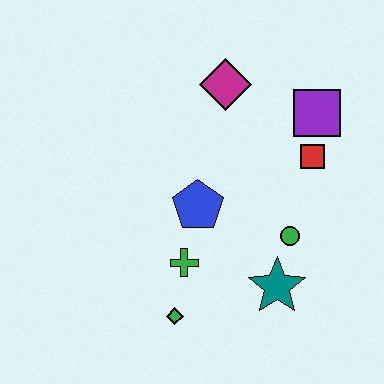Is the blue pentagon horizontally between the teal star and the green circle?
No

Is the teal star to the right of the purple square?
No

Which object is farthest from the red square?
The green diamond is farthest from the red square.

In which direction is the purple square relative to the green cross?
The purple square is above the green cross.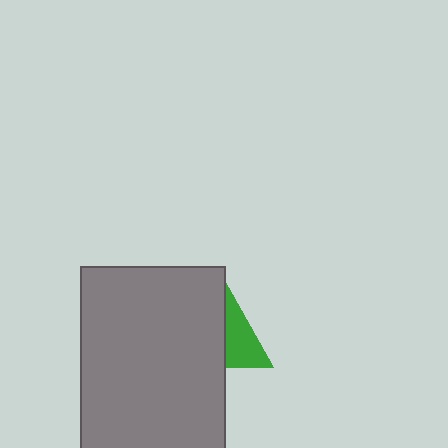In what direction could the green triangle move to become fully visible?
The green triangle could move right. That would shift it out from behind the gray rectangle entirely.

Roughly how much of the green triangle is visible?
About half of it is visible (roughly 46%).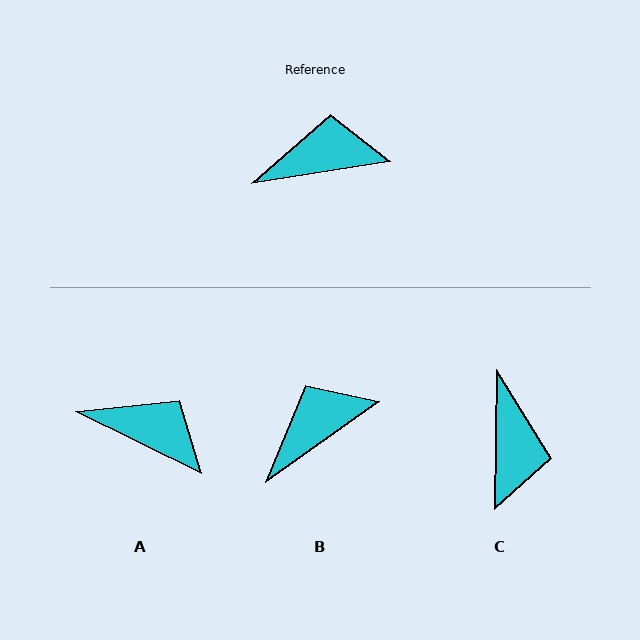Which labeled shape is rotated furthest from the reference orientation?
C, about 100 degrees away.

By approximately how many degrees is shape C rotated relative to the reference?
Approximately 100 degrees clockwise.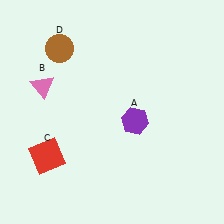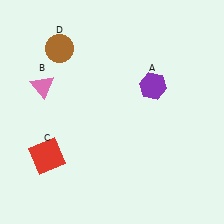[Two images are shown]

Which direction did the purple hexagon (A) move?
The purple hexagon (A) moved up.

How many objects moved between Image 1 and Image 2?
1 object moved between the two images.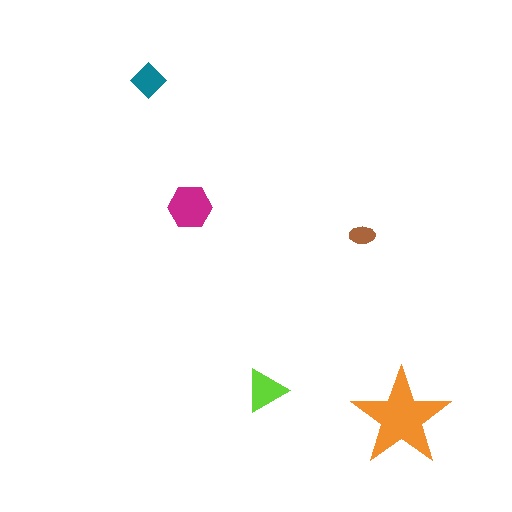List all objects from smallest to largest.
The brown ellipse, the teal diamond, the lime triangle, the magenta hexagon, the orange star.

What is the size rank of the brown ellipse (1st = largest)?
5th.